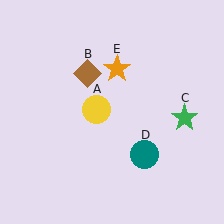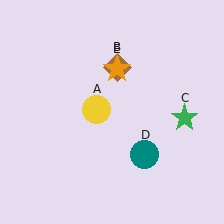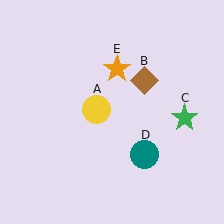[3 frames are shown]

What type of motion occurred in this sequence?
The brown diamond (object B) rotated clockwise around the center of the scene.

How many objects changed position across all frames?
1 object changed position: brown diamond (object B).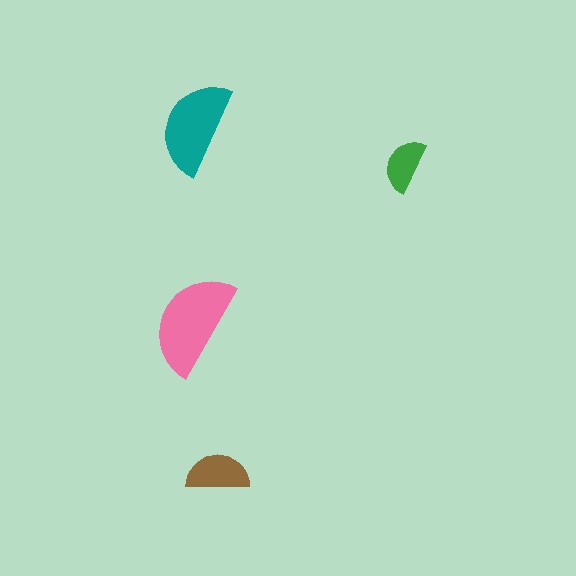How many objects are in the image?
There are 4 objects in the image.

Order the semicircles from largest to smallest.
the pink one, the teal one, the brown one, the green one.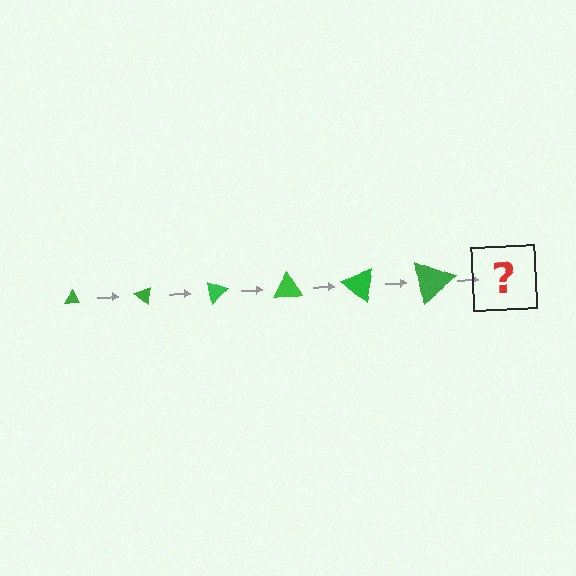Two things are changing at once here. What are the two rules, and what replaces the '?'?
The two rules are that the triangle grows larger each step and it rotates 40 degrees each step. The '?' should be a triangle, larger than the previous one and rotated 240 degrees from the start.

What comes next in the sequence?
The next element should be a triangle, larger than the previous one and rotated 240 degrees from the start.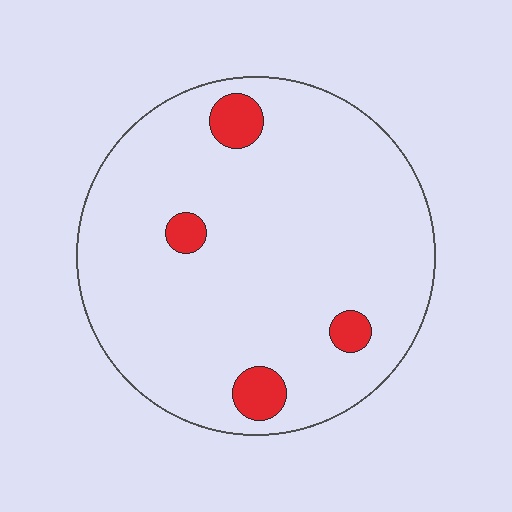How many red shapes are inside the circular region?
4.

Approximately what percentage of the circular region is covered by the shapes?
Approximately 5%.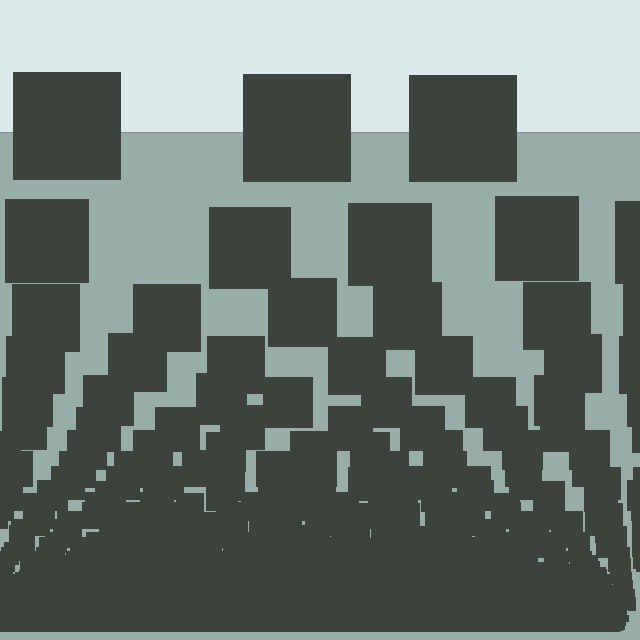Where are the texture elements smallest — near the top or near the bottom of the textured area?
Near the bottom.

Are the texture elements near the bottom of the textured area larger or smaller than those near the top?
Smaller. The gradient is inverted — elements near the bottom are smaller and denser.